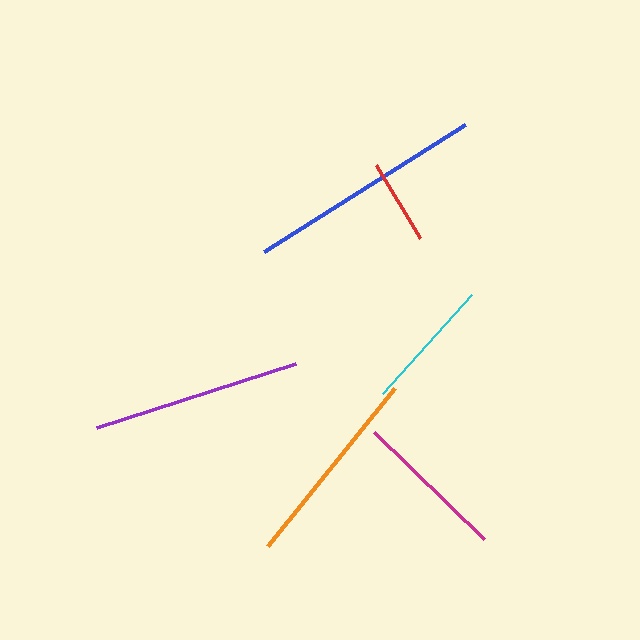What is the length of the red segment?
The red segment is approximately 85 pixels long.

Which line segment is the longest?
The blue line is the longest at approximately 238 pixels.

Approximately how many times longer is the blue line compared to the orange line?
The blue line is approximately 1.2 times the length of the orange line.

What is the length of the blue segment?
The blue segment is approximately 238 pixels long.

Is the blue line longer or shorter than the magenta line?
The blue line is longer than the magenta line.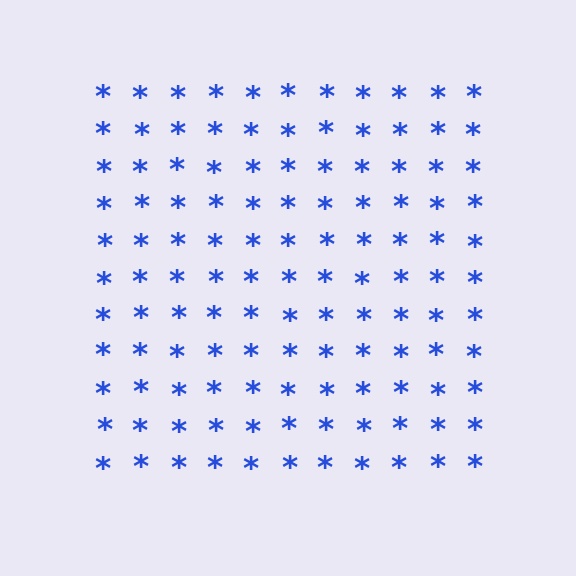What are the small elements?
The small elements are asterisks.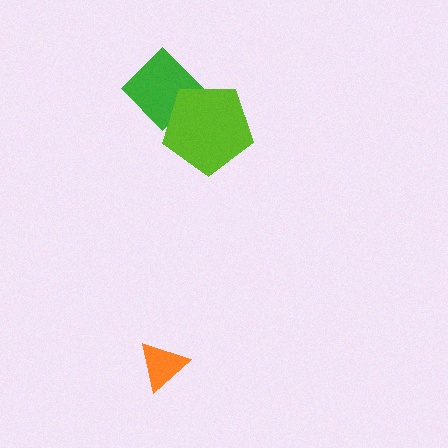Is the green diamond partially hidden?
Yes, it is partially covered by another shape.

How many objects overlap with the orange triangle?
0 objects overlap with the orange triangle.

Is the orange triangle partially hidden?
No, no other shape covers it.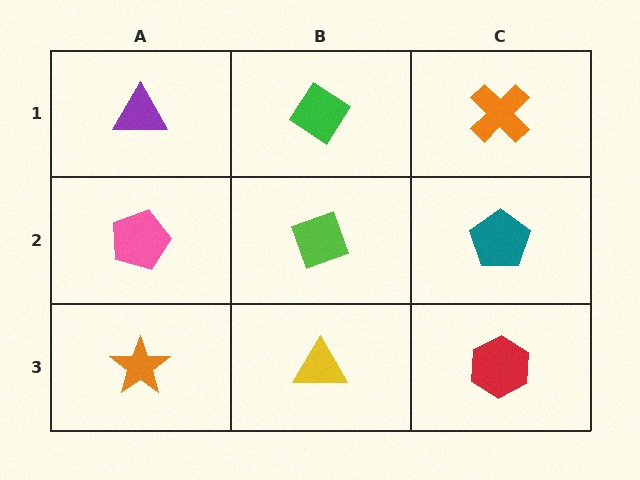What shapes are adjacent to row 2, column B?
A green diamond (row 1, column B), a yellow triangle (row 3, column B), a pink pentagon (row 2, column A), a teal pentagon (row 2, column C).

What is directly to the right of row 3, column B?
A red hexagon.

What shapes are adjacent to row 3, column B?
A lime diamond (row 2, column B), an orange star (row 3, column A), a red hexagon (row 3, column C).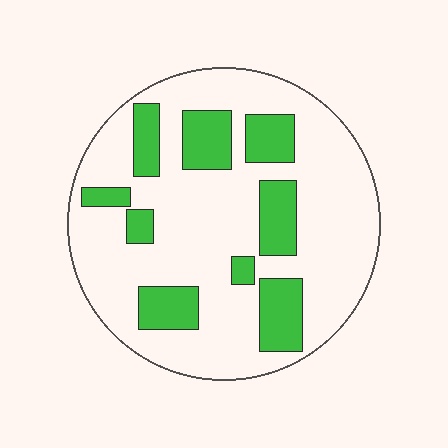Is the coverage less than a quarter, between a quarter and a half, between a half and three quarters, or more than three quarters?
Less than a quarter.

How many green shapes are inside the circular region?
9.